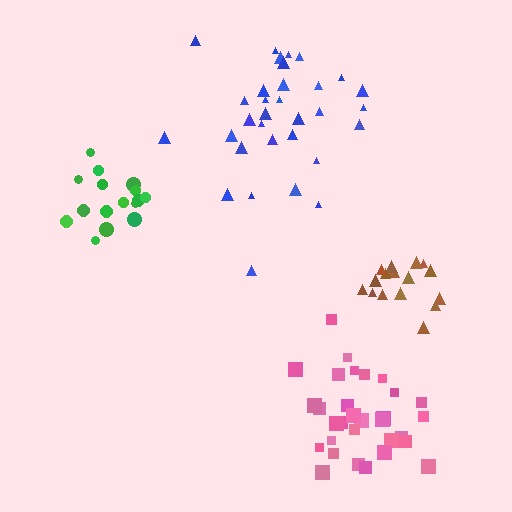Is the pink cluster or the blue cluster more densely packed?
Pink.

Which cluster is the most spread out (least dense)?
Blue.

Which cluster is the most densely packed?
Green.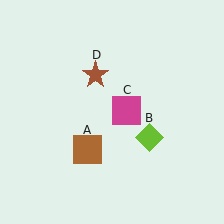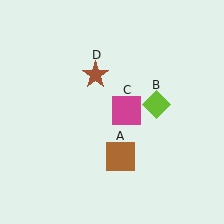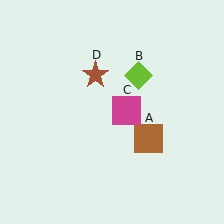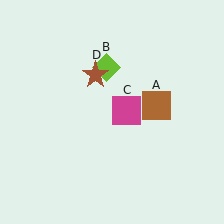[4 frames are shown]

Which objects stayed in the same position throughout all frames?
Magenta square (object C) and brown star (object D) remained stationary.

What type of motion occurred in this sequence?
The brown square (object A), lime diamond (object B) rotated counterclockwise around the center of the scene.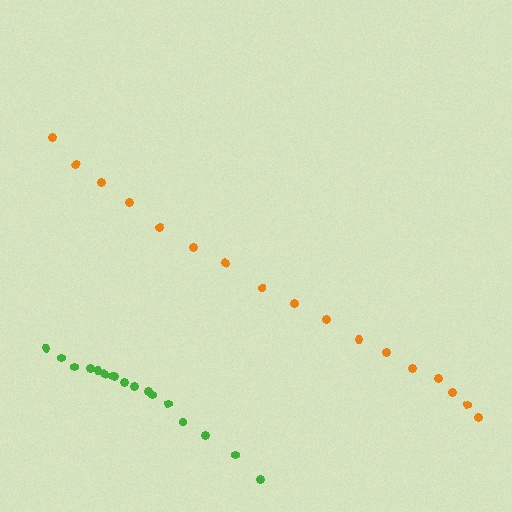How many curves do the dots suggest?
There are 2 distinct paths.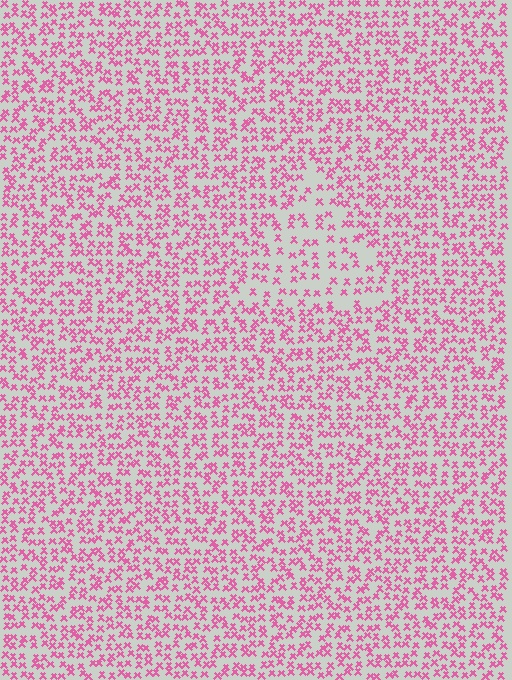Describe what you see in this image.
The image contains small pink elements arranged at two different densities. A triangle-shaped region is visible where the elements are less densely packed than the surrounding area.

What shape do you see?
I see a triangle.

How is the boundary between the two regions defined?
The boundary is defined by a change in element density (approximately 1.8x ratio). All elements are the same color, size, and shape.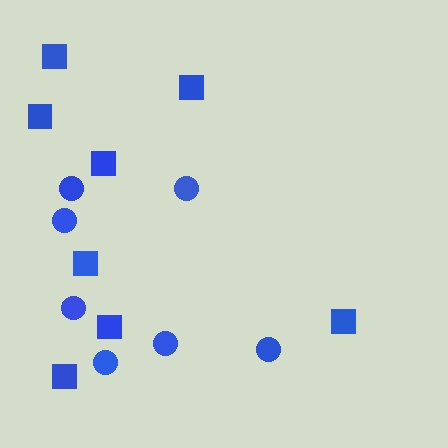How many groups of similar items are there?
There are 2 groups: one group of circles (7) and one group of squares (8).